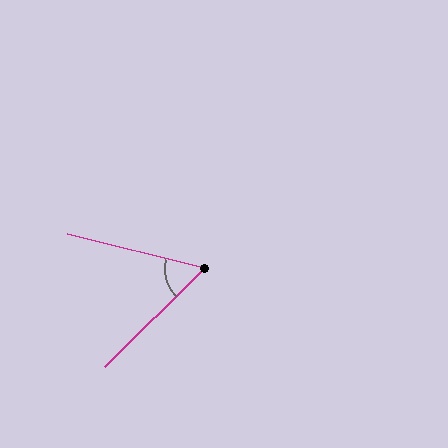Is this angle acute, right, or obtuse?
It is acute.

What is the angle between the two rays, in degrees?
Approximately 59 degrees.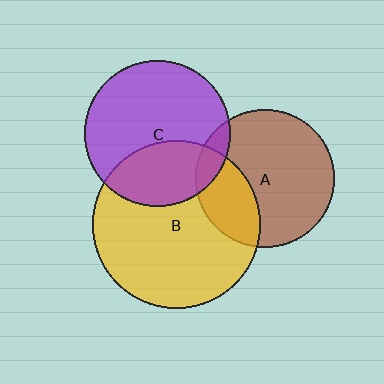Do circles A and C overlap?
Yes.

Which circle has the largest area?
Circle B (yellow).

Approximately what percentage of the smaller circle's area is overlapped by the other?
Approximately 10%.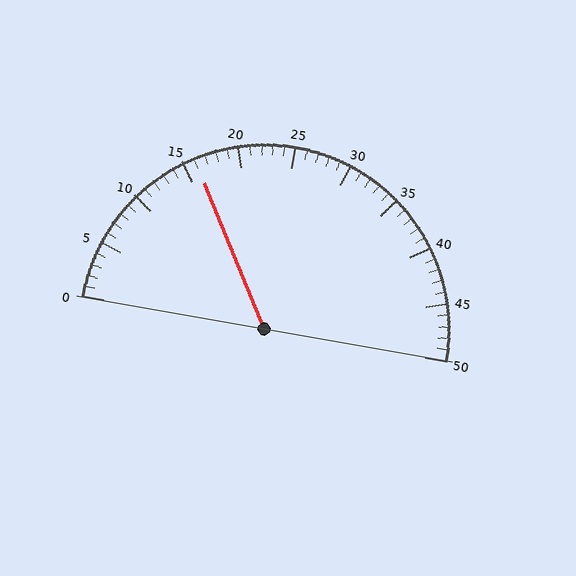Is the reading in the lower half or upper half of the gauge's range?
The reading is in the lower half of the range (0 to 50).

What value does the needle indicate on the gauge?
The needle indicates approximately 16.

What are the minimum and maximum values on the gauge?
The gauge ranges from 0 to 50.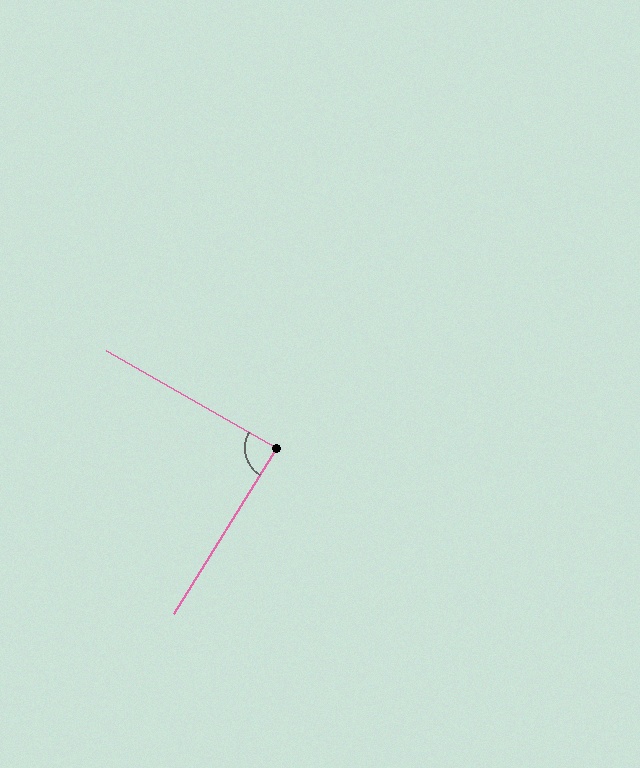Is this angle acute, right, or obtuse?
It is approximately a right angle.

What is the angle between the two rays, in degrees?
Approximately 88 degrees.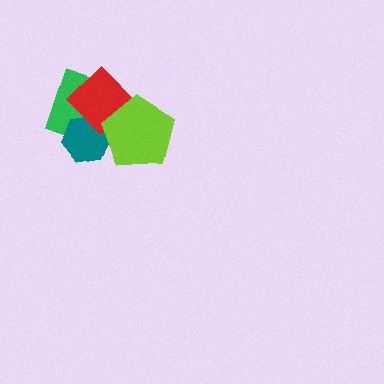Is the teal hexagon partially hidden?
Yes, it is partially covered by another shape.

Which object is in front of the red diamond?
The lime pentagon is in front of the red diamond.